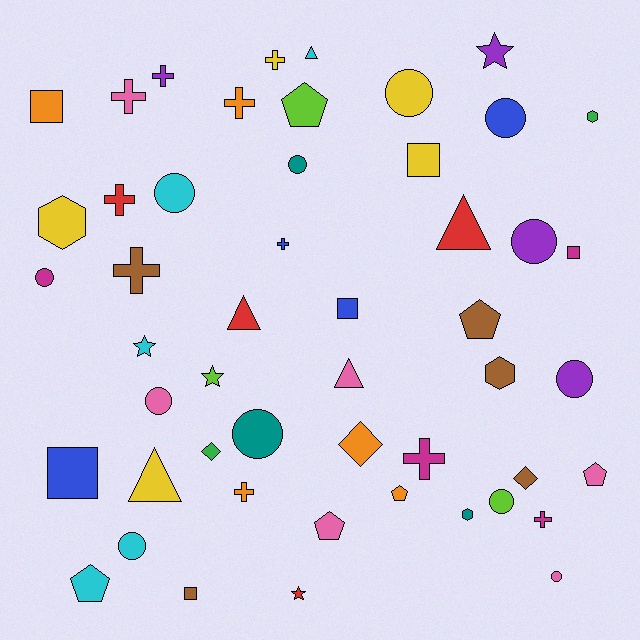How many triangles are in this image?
There are 5 triangles.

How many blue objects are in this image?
There are 4 blue objects.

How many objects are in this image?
There are 50 objects.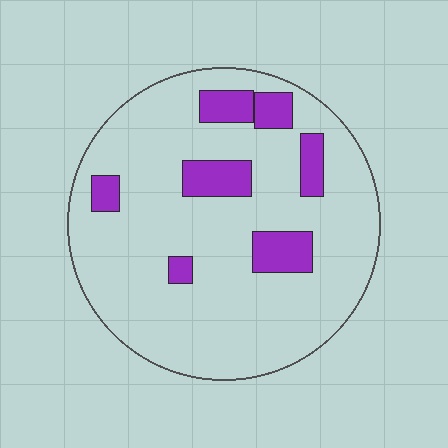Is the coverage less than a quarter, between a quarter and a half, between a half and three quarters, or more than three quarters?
Less than a quarter.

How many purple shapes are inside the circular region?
7.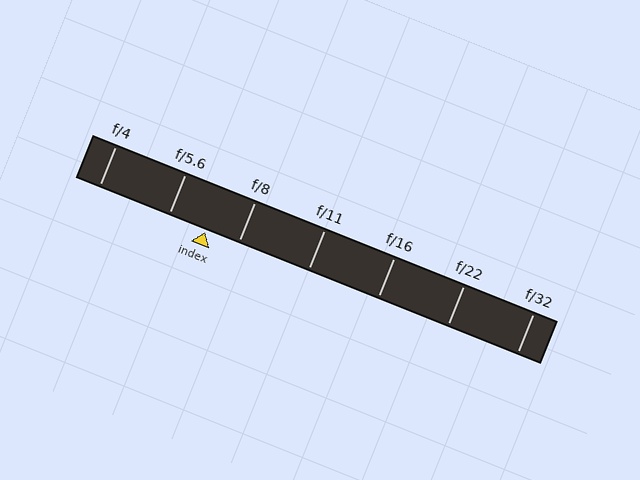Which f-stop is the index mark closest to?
The index mark is closest to f/8.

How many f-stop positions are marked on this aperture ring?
There are 7 f-stop positions marked.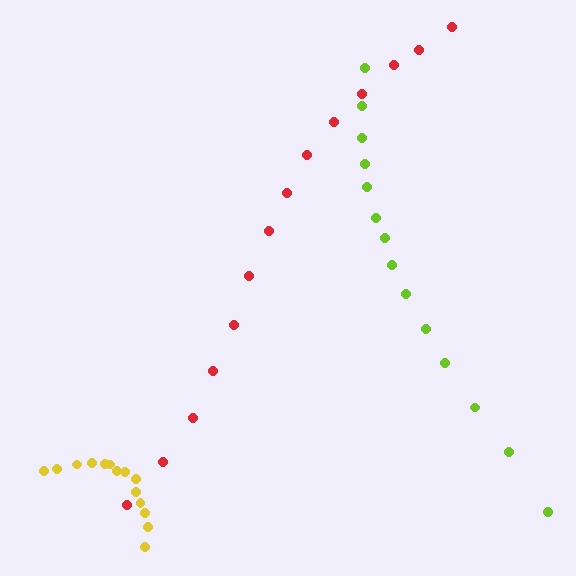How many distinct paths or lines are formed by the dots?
There are 3 distinct paths.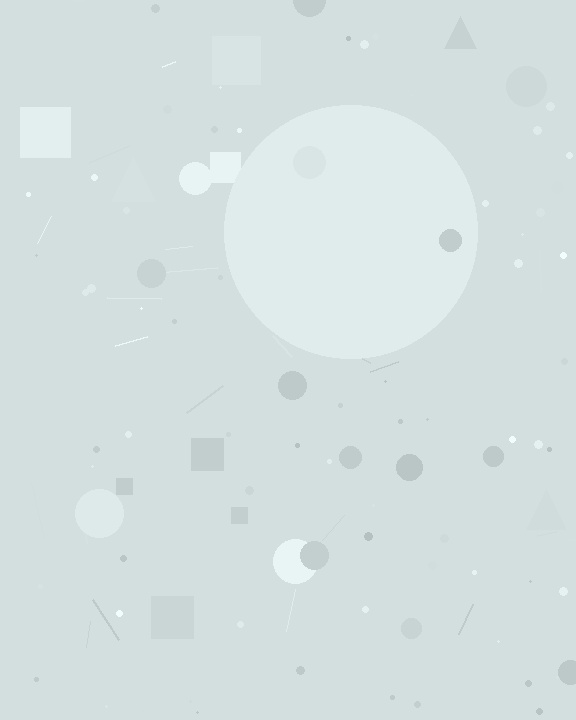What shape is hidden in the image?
A circle is hidden in the image.